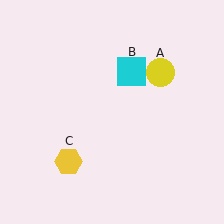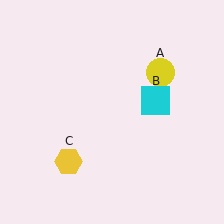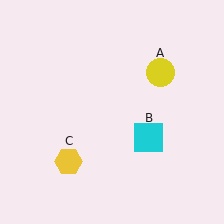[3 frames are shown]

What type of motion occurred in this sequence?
The cyan square (object B) rotated clockwise around the center of the scene.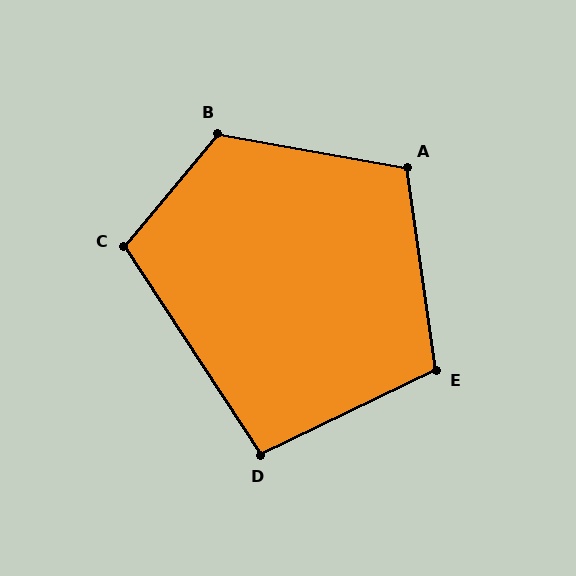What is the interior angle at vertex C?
Approximately 107 degrees (obtuse).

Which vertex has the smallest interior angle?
D, at approximately 97 degrees.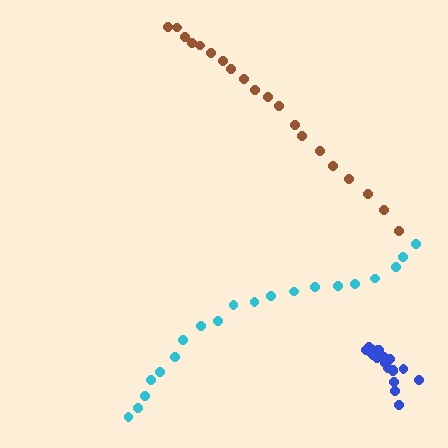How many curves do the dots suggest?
There are 3 distinct paths.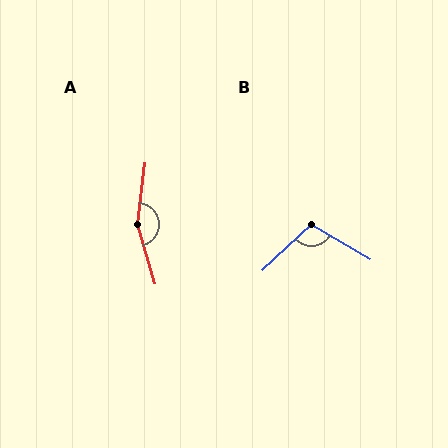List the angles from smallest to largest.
B (105°), A (157°).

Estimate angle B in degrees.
Approximately 105 degrees.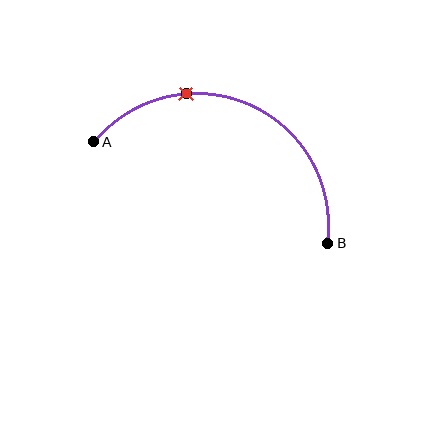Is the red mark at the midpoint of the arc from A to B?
No. The red mark lies on the arc but is closer to endpoint A. The arc midpoint would be at the point on the curve equidistant along the arc from both A and B.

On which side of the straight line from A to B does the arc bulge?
The arc bulges above the straight line connecting A and B.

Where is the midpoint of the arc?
The arc midpoint is the point on the curve farthest from the straight line joining A and B. It sits above that line.